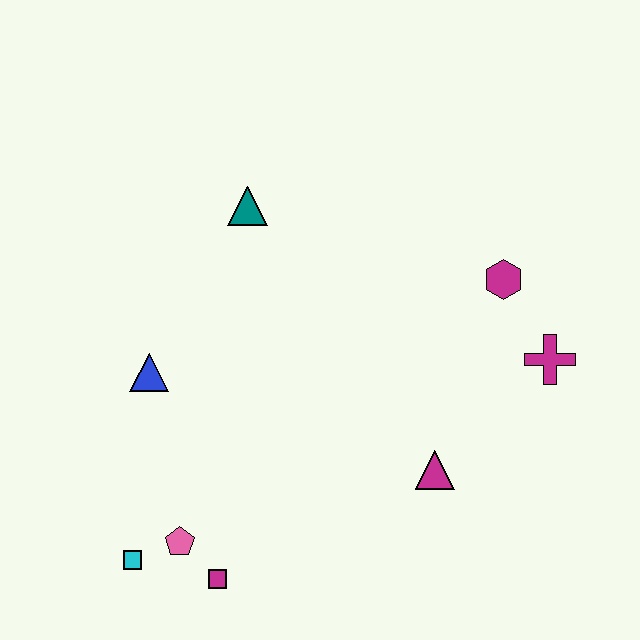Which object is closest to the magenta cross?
The magenta hexagon is closest to the magenta cross.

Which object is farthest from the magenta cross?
The cyan square is farthest from the magenta cross.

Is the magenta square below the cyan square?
Yes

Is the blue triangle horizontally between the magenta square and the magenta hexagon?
No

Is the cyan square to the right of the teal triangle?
No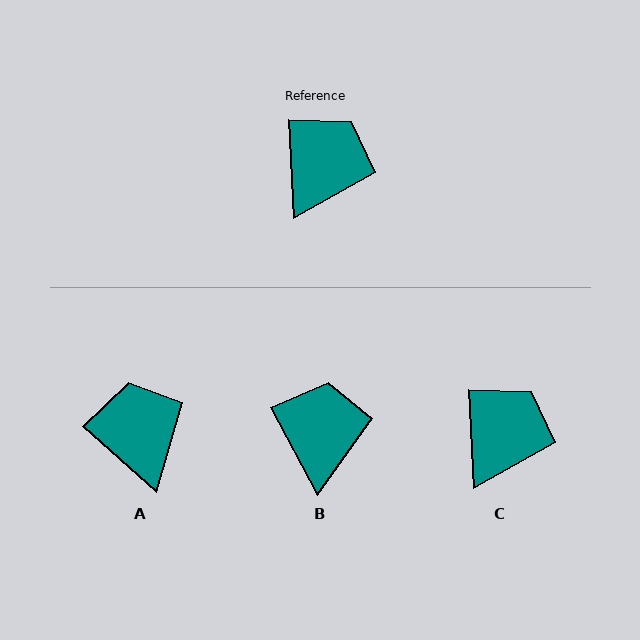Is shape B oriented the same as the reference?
No, it is off by about 25 degrees.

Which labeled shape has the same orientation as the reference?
C.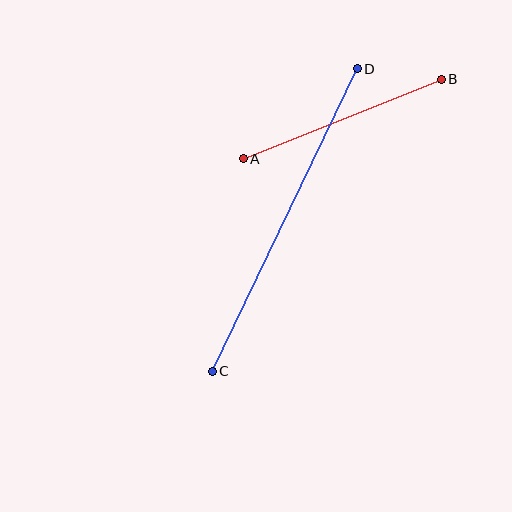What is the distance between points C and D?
The distance is approximately 336 pixels.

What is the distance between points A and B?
The distance is approximately 213 pixels.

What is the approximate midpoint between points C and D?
The midpoint is at approximately (285, 220) pixels.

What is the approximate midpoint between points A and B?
The midpoint is at approximately (342, 119) pixels.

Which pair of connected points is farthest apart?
Points C and D are farthest apart.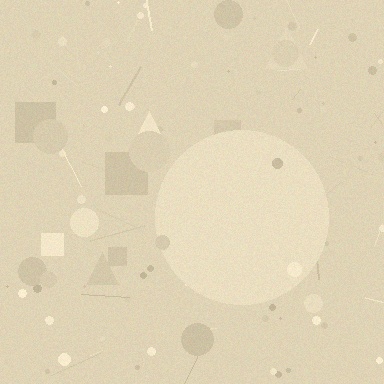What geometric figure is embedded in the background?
A circle is embedded in the background.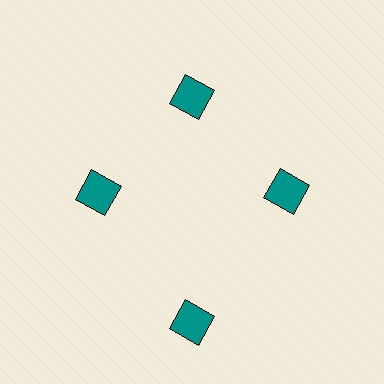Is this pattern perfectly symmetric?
No. The 4 teal diamonds are arranged in a ring, but one element near the 6 o'clock position is pushed outward from the center, breaking the 4-fold rotational symmetry.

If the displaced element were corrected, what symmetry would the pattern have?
It would have 4-fold rotational symmetry — the pattern would map onto itself every 90 degrees.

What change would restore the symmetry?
The symmetry would be restored by moving it inward, back onto the ring so that all 4 diamonds sit at equal angles and equal distance from the center.